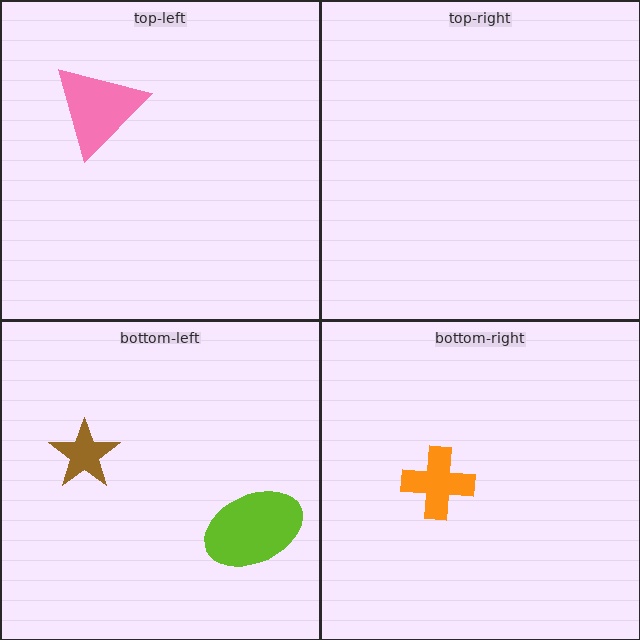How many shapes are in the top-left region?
1.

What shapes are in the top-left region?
The pink triangle.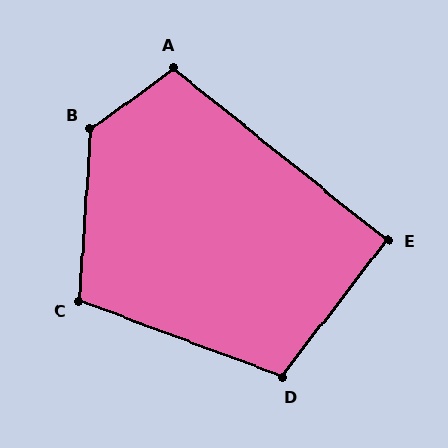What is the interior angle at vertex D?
Approximately 107 degrees (obtuse).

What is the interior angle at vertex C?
Approximately 107 degrees (obtuse).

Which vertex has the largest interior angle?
B, at approximately 130 degrees.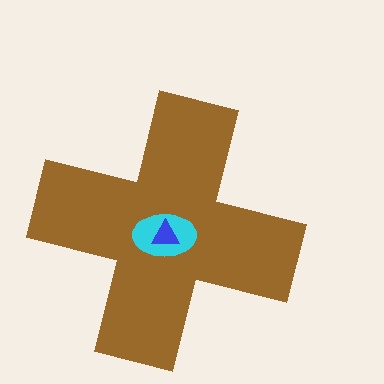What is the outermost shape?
The brown cross.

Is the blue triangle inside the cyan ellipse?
Yes.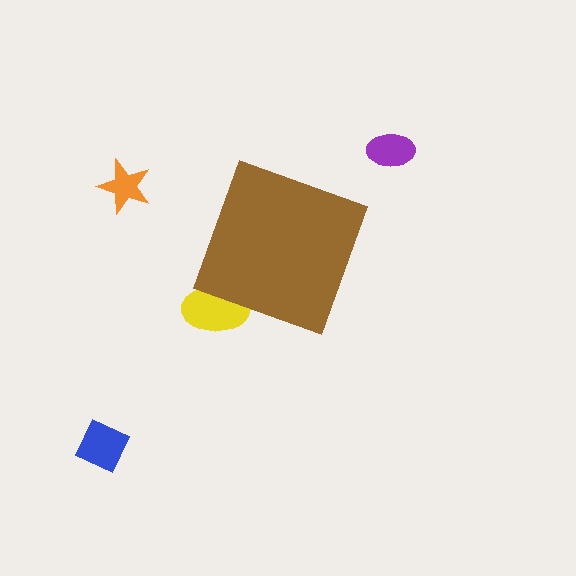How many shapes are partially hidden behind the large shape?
1 shape is partially hidden.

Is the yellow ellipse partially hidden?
Yes, the yellow ellipse is partially hidden behind the brown diamond.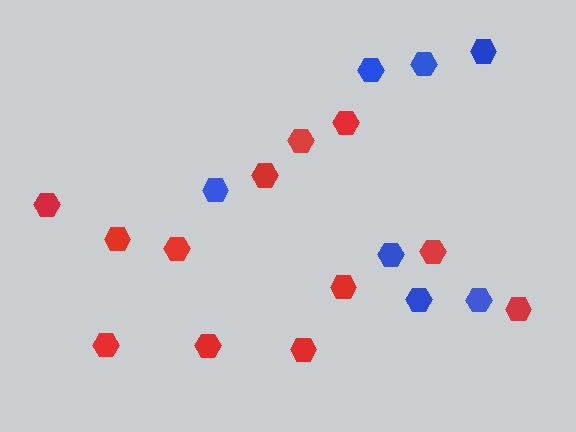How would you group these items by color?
There are 2 groups: one group of red hexagons (12) and one group of blue hexagons (7).